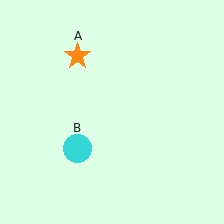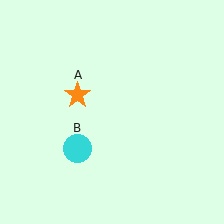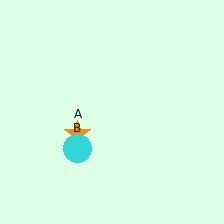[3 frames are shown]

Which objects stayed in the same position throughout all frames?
Cyan circle (object B) remained stationary.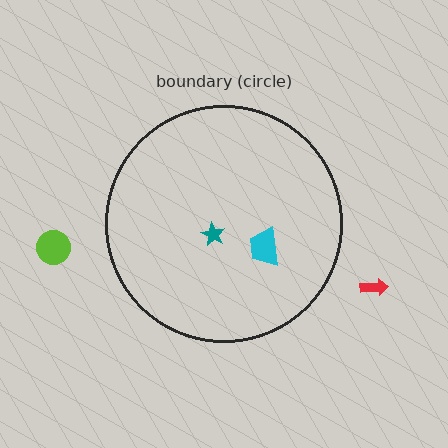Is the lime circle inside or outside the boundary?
Outside.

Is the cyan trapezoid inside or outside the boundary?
Inside.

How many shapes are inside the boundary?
2 inside, 2 outside.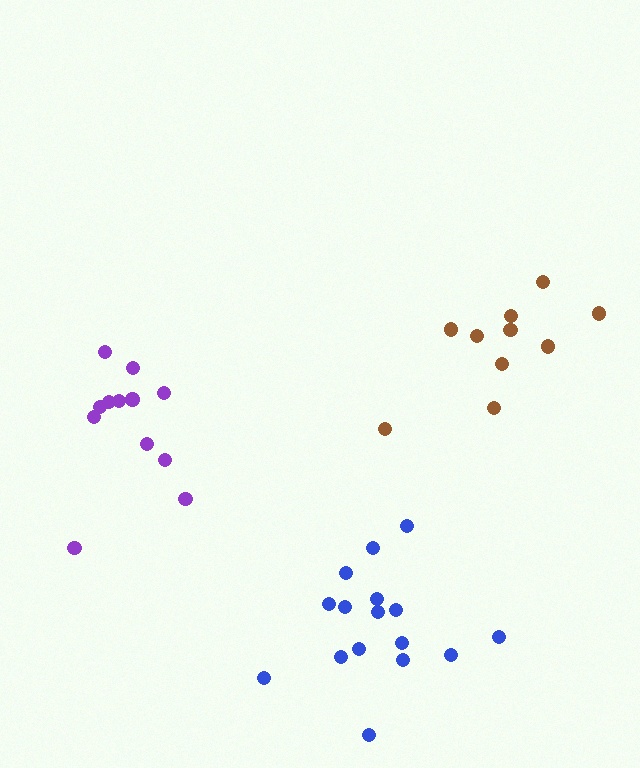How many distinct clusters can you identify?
There are 3 distinct clusters.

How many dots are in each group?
Group 1: 16 dots, Group 2: 12 dots, Group 3: 10 dots (38 total).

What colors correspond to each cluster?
The clusters are colored: blue, purple, brown.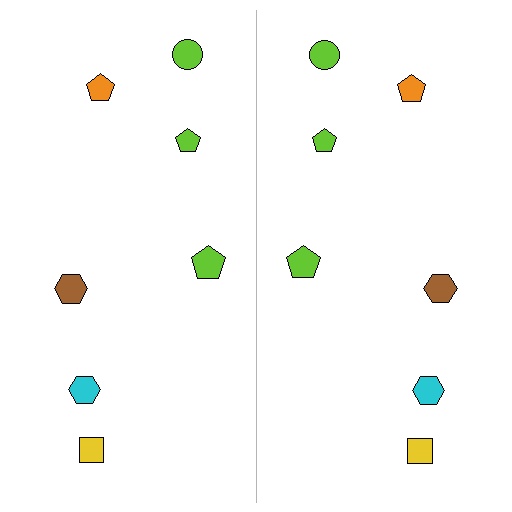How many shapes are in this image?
There are 14 shapes in this image.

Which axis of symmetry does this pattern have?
The pattern has a vertical axis of symmetry running through the center of the image.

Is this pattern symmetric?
Yes, this pattern has bilateral (reflection) symmetry.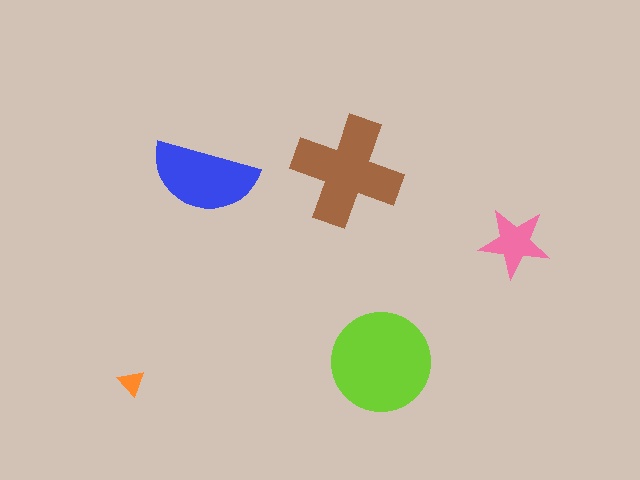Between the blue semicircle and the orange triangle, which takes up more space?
The blue semicircle.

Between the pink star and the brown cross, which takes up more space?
The brown cross.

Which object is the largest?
The lime circle.